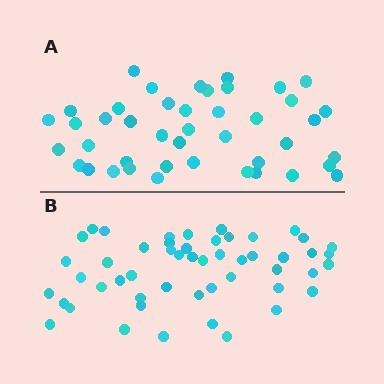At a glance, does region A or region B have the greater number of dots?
Region B (the bottom region) has more dots.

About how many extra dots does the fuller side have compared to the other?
Region B has roughly 8 or so more dots than region A.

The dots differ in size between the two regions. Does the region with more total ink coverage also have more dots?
No. Region A has more total ink coverage because its dots are larger, but region B actually contains more individual dots. Total area can be misleading — the number of items is what matters here.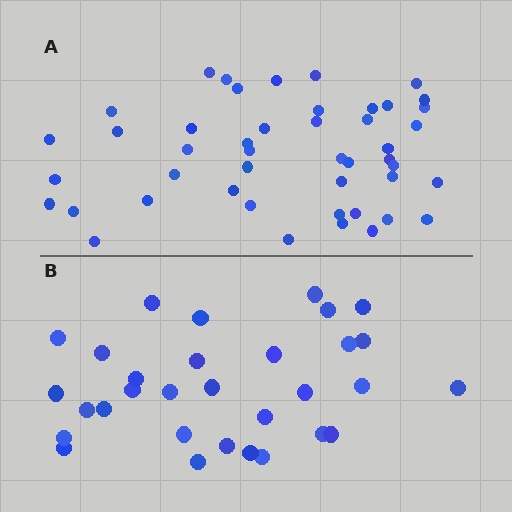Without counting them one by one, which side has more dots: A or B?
Region A (the top region) has more dots.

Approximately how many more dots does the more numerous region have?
Region A has approximately 15 more dots than region B.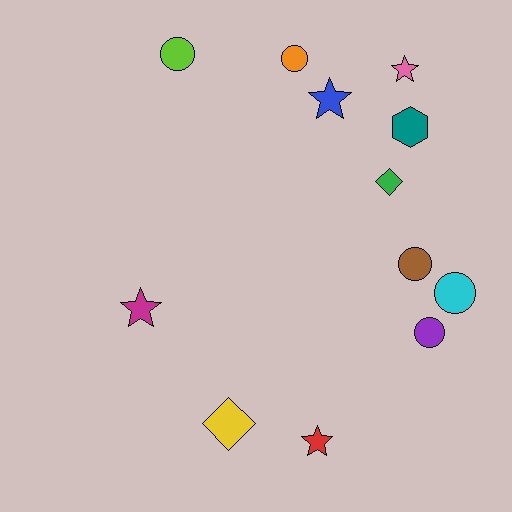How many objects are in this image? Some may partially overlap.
There are 12 objects.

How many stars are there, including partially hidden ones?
There are 4 stars.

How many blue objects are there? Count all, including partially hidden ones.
There is 1 blue object.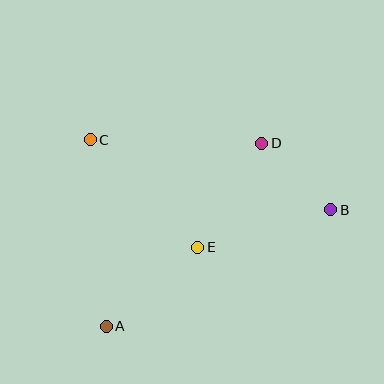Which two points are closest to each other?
Points B and D are closest to each other.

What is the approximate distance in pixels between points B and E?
The distance between B and E is approximately 138 pixels.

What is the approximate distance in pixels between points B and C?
The distance between B and C is approximately 251 pixels.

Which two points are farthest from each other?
Points A and B are farthest from each other.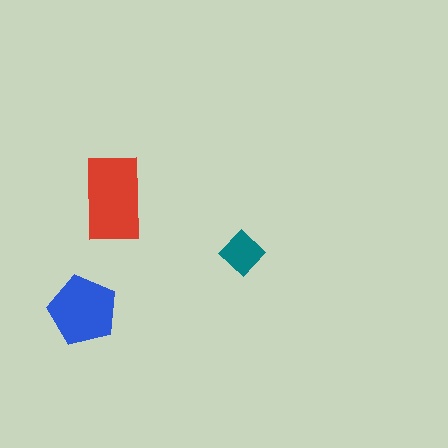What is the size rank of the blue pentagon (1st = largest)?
2nd.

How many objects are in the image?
There are 3 objects in the image.